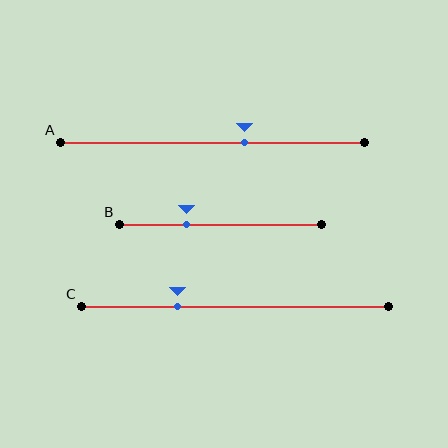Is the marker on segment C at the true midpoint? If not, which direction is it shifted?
No, the marker on segment C is shifted to the left by about 19% of the segment length.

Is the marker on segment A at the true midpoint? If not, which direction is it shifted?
No, the marker on segment A is shifted to the right by about 10% of the segment length.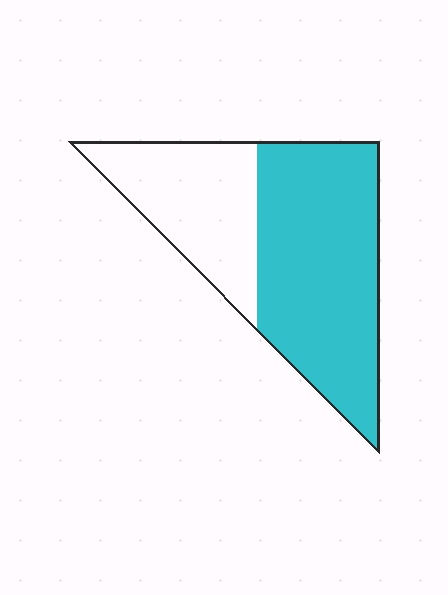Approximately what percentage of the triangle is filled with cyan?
Approximately 65%.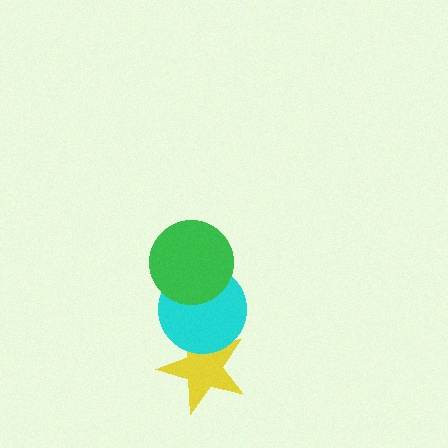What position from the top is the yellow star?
The yellow star is 3rd from the top.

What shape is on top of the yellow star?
The cyan circle is on top of the yellow star.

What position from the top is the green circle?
The green circle is 1st from the top.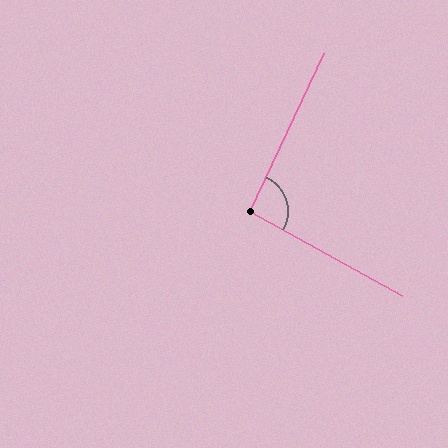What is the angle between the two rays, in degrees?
Approximately 94 degrees.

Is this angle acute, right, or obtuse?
It is approximately a right angle.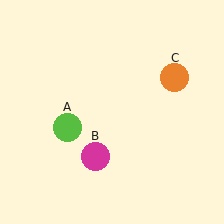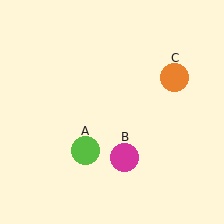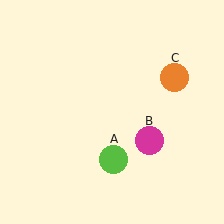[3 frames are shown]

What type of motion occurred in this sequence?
The lime circle (object A), magenta circle (object B) rotated counterclockwise around the center of the scene.